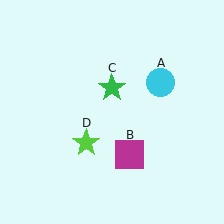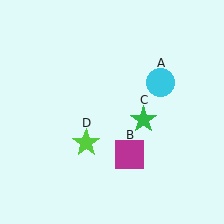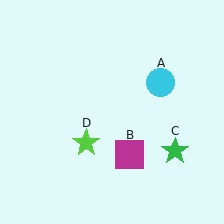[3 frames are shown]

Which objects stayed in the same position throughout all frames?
Cyan circle (object A) and magenta square (object B) and lime star (object D) remained stationary.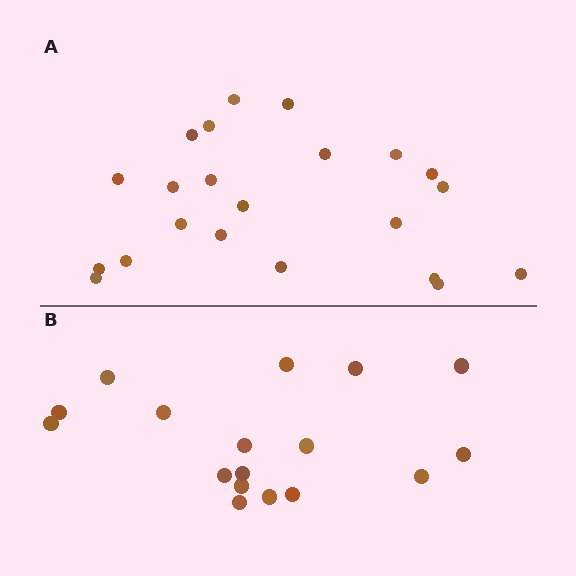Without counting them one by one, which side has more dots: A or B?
Region A (the top region) has more dots.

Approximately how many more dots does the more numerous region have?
Region A has about 5 more dots than region B.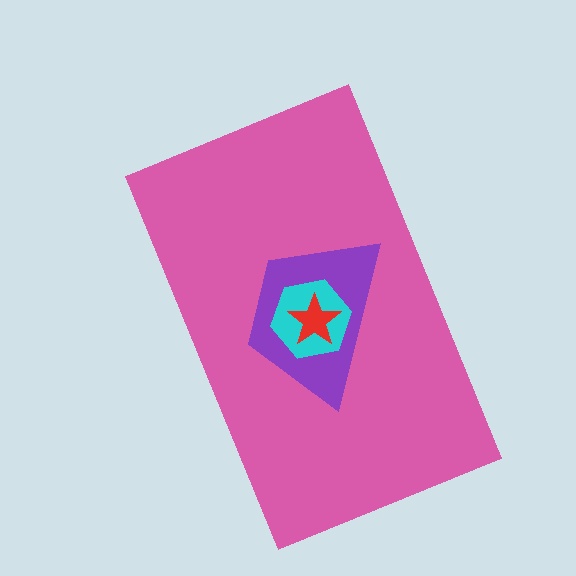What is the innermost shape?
The red star.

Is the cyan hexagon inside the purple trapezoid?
Yes.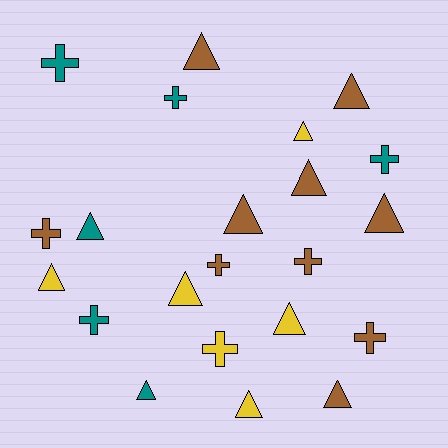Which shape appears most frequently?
Triangle, with 13 objects.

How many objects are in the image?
There are 22 objects.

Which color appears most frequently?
Brown, with 10 objects.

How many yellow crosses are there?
There is 1 yellow cross.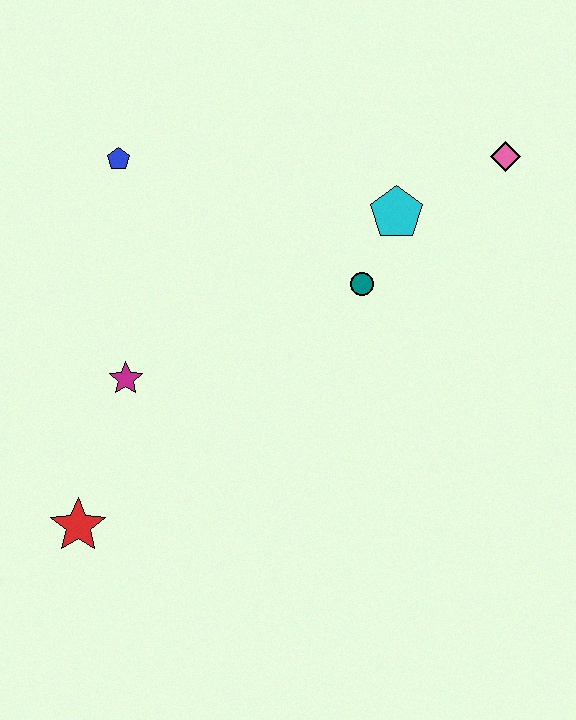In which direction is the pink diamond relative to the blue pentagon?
The pink diamond is to the right of the blue pentagon.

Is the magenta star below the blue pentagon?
Yes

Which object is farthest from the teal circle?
The red star is farthest from the teal circle.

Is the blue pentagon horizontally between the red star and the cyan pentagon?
Yes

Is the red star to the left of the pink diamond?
Yes